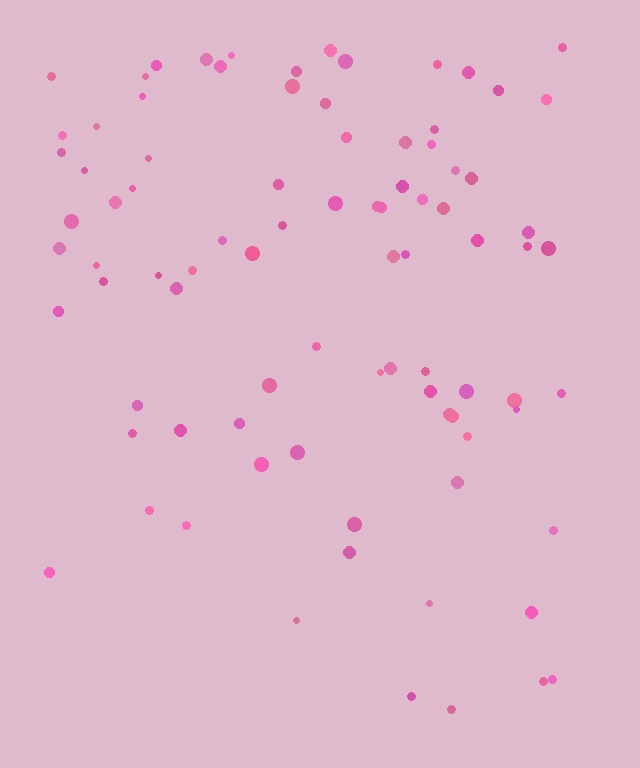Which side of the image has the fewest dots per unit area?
The bottom.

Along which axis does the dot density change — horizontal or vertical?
Vertical.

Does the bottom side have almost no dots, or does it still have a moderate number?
Still a moderate number, just noticeably fewer than the top.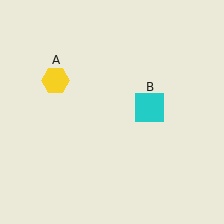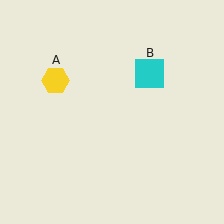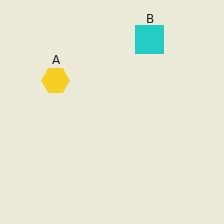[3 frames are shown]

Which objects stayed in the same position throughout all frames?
Yellow hexagon (object A) remained stationary.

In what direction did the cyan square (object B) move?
The cyan square (object B) moved up.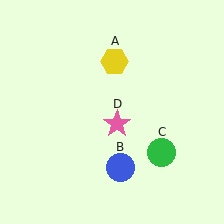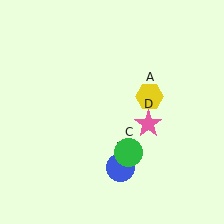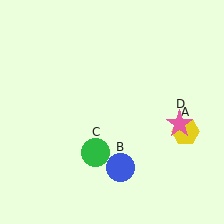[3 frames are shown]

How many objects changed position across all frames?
3 objects changed position: yellow hexagon (object A), green circle (object C), pink star (object D).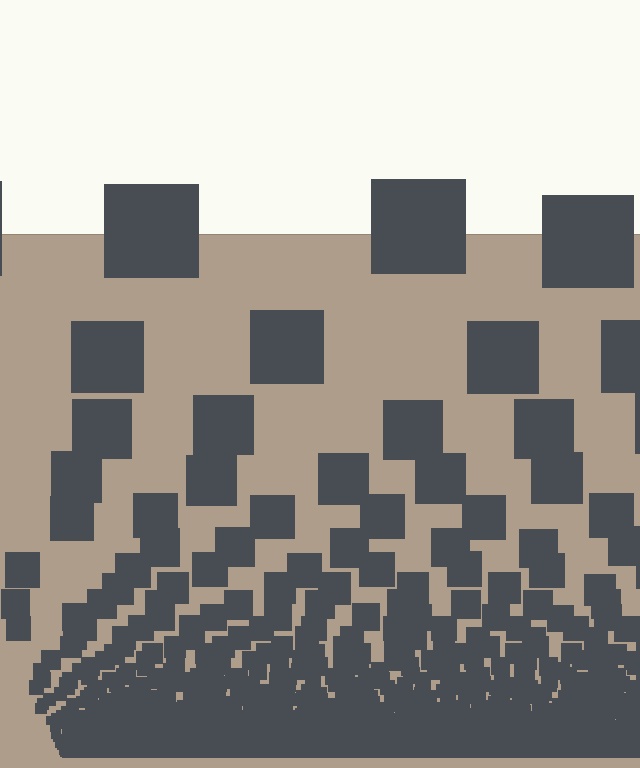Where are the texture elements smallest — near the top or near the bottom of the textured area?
Near the bottom.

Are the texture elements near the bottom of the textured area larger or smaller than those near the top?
Smaller. The gradient is inverted — elements near the bottom are smaller and denser.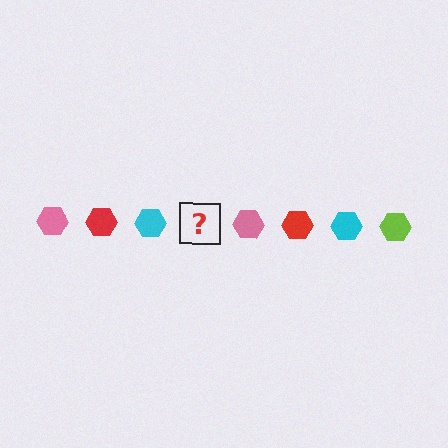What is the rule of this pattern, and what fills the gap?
The rule is that the pattern cycles through pink, red, cyan, lime hexagons. The gap should be filled with a lime hexagon.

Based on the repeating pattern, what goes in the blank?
The blank should be a lime hexagon.